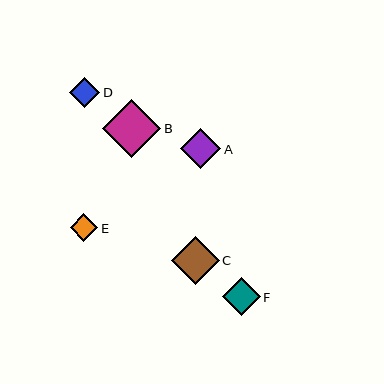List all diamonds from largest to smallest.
From largest to smallest: B, C, A, F, D, E.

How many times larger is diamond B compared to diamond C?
Diamond B is approximately 1.2 times the size of diamond C.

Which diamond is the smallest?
Diamond E is the smallest with a size of approximately 28 pixels.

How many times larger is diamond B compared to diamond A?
Diamond B is approximately 1.4 times the size of diamond A.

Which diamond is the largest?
Diamond B is the largest with a size of approximately 58 pixels.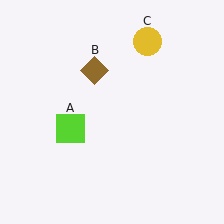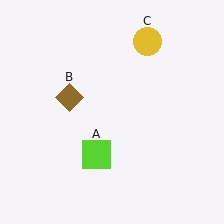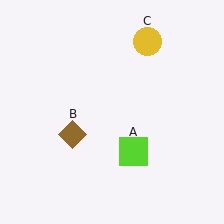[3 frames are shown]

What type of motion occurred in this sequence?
The lime square (object A), brown diamond (object B) rotated counterclockwise around the center of the scene.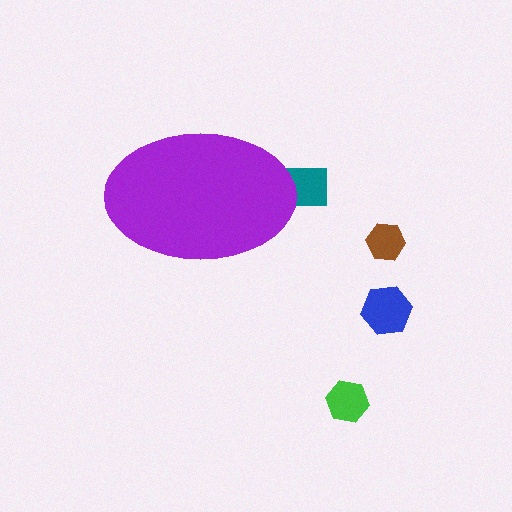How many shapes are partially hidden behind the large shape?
1 shape is partially hidden.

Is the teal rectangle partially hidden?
Yes, the teal rectangle is partially hidden behind the purple ellipse.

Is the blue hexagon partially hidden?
No, the blue hexagon is fully visible.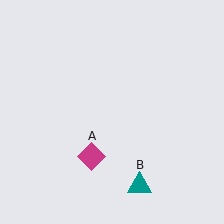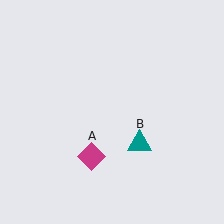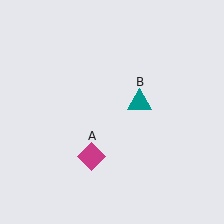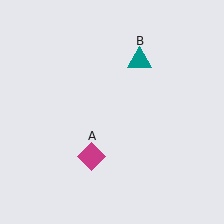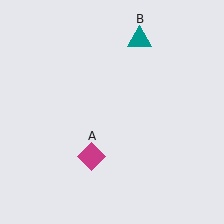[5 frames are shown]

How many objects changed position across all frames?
1 object changed position: teal triangle (object B).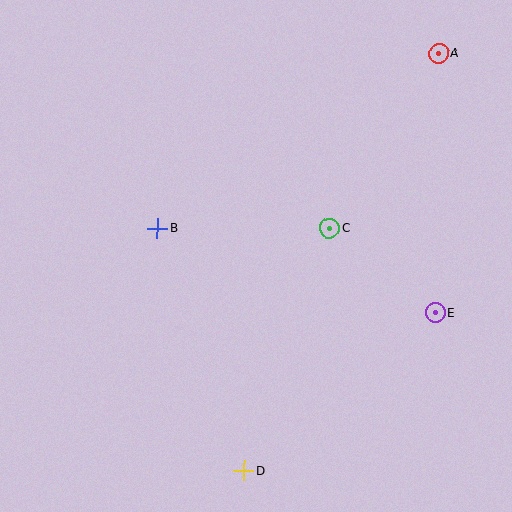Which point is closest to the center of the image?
Point C at (329, 228) is closest to the center.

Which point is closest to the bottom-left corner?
Point D is closest to the bottom-left corner.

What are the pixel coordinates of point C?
Point C is at (329, 228).